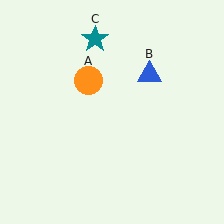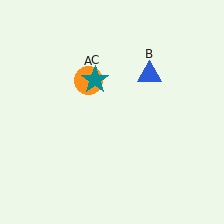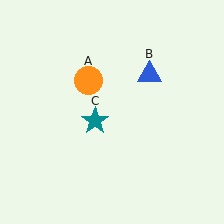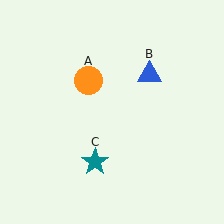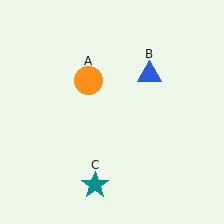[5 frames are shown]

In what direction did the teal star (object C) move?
The teal star (object C) moved down.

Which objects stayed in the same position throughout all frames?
Orange circle (object A) and blue triangle (object B) remained stationary.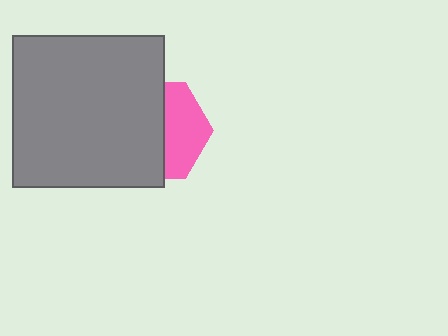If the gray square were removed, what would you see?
You would see the complete pink hexagon.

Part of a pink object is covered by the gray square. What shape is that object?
It is a hexagon.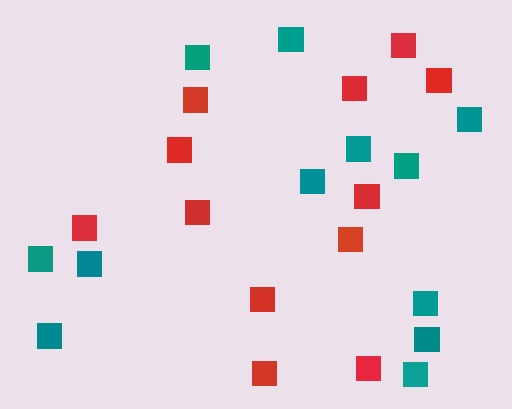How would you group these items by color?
There are 2 groups: one group of teal squares (12) and one group of red squares (12).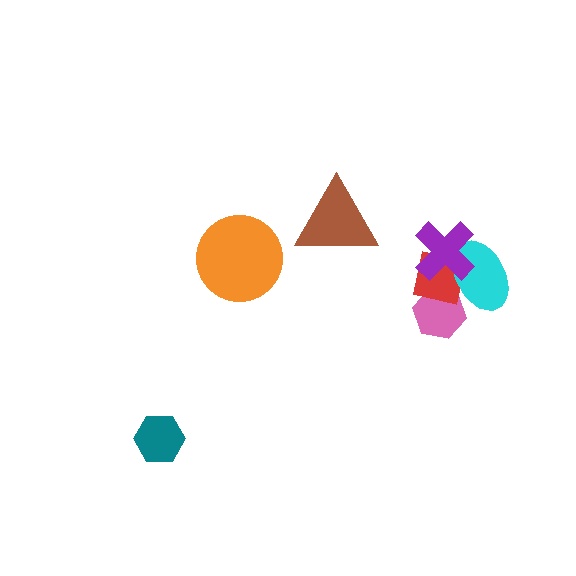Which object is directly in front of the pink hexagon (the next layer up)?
The red square is directly in front of the pink hexagon.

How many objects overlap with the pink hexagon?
2 objects overlap with the pink hexagon.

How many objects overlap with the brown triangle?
0 objects overlap with the brown triangle.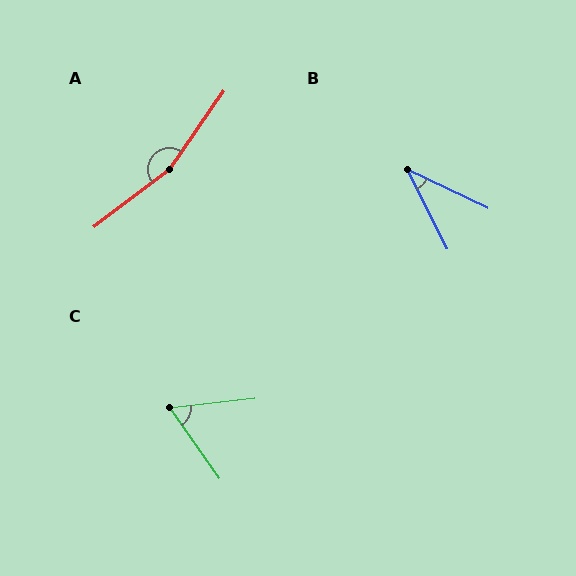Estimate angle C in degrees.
Approximately 62 degrees.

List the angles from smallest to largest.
B (38°), C (62°), A (162°).